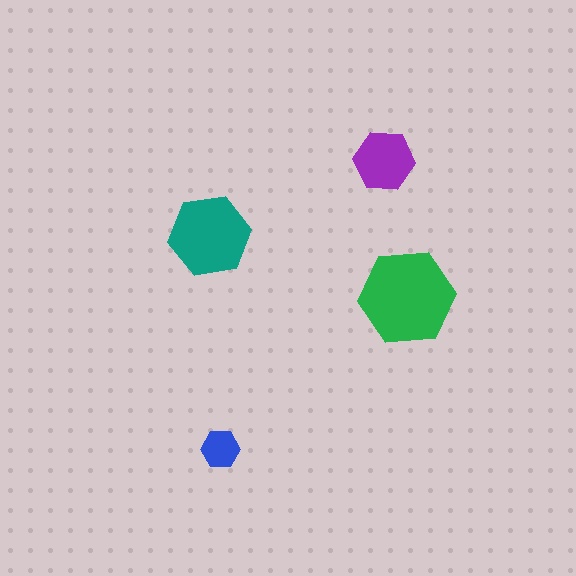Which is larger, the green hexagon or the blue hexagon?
The green one.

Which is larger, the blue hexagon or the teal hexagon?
The teal one.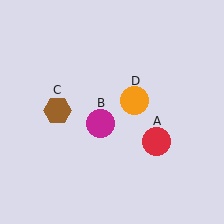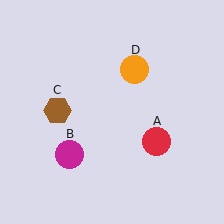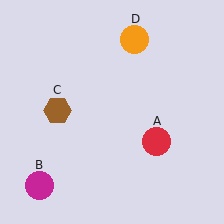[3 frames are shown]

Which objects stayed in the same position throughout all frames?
Red circle (object A) and brown hexagon (object C) remained stationary.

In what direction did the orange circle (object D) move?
The orange circle (object D) moved up.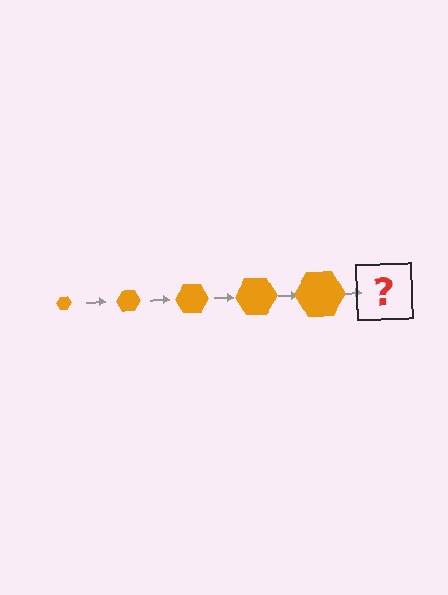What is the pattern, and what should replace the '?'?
The pattern is that the hexagon gets progressively larger each step. The '?' should be an orange hexagon, larger than the previous one.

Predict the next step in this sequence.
The next step is an orange hexagon, larger than the previous one.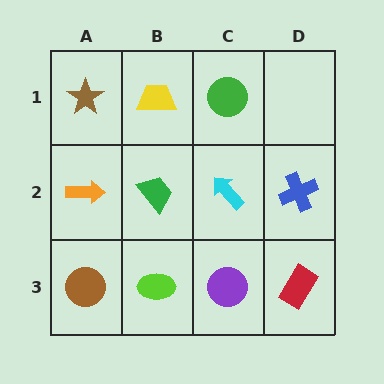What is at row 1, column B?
A yellow trapezoid.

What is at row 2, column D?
A blue cross.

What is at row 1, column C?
A green circle.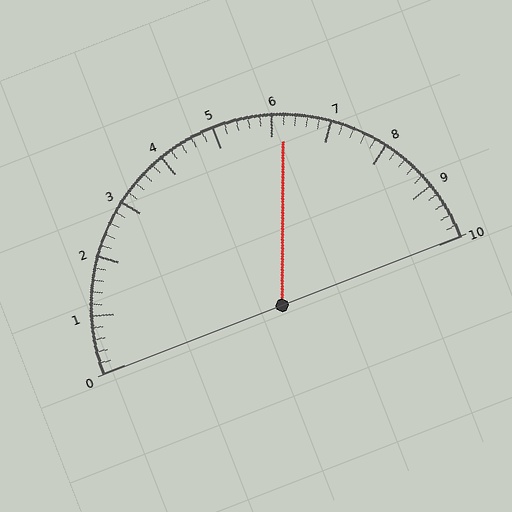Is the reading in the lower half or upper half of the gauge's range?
The reading is in the upper half of the range (0 to 10).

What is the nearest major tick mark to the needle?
The nearest major tick mark is 6.